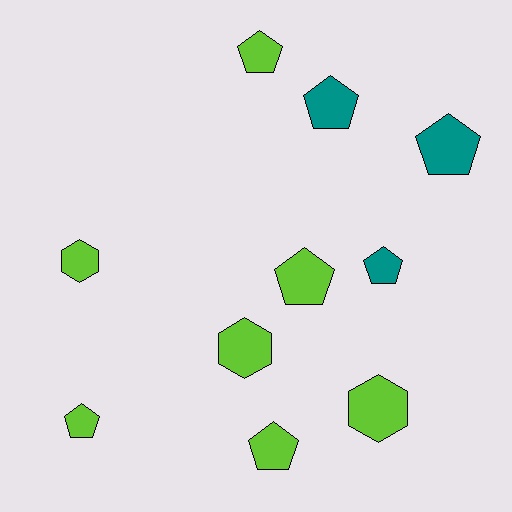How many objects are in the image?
There are 10 objects.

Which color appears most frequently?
Lime, with 7 objects.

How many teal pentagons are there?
There are 3 teal pentagons.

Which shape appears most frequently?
Pentagon, with 7 objects.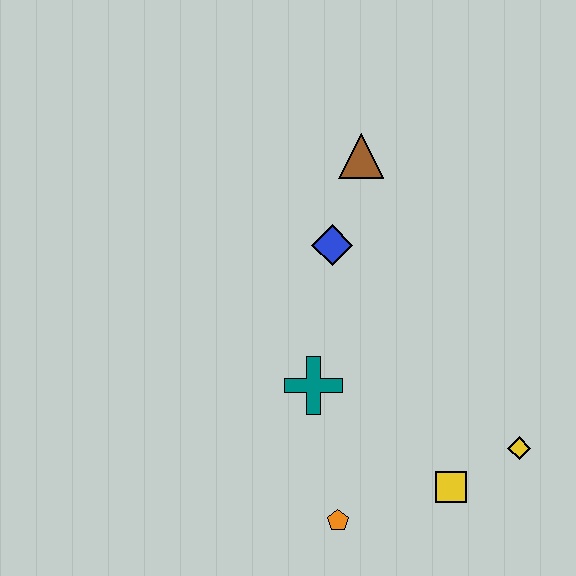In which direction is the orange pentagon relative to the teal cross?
The orange pentagon is below the teal cross.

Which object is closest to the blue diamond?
The brown triangle is closest to the blue diamond.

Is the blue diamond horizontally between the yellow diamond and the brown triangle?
No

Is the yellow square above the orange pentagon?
Yes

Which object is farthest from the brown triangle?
The orange pentagon is farthest from the brown triangle.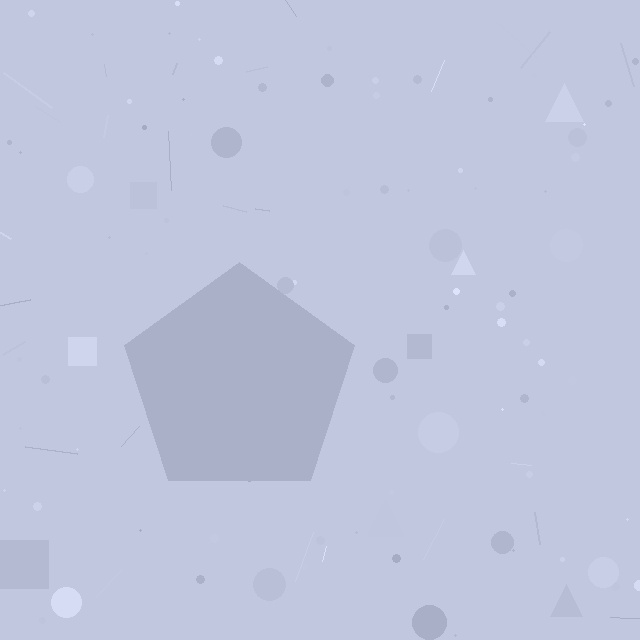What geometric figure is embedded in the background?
A pentagon is embedded in the background.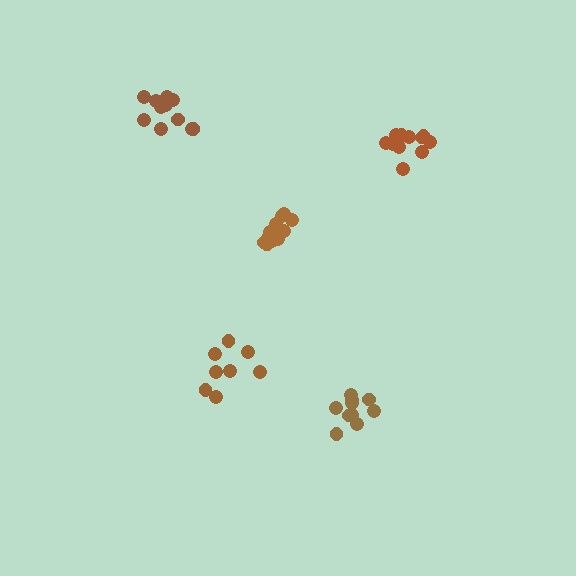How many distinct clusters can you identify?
There are 5 distinct clusters.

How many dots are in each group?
Group 1: 11 dots, Group 2: 11 dots, Group 3: 10 dots, Group 4: 8 dots, Group 5: 11 dots (51 total).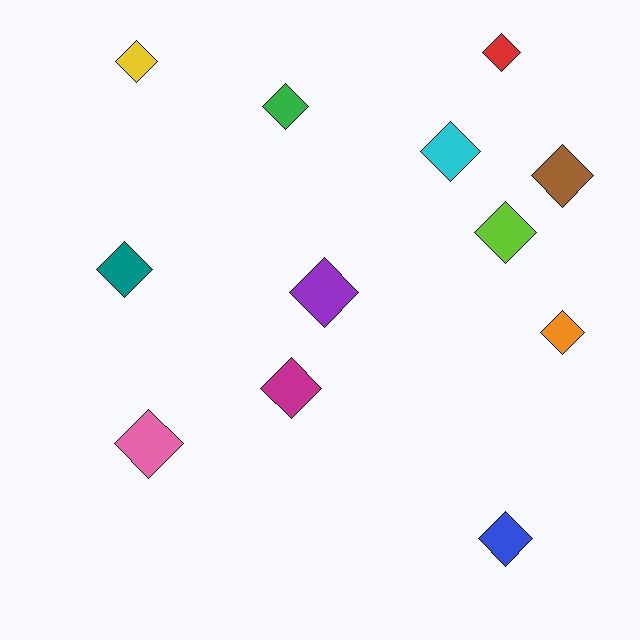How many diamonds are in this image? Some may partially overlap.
There are 12 diamonds.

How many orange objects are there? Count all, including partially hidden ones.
There is 1 orange object.